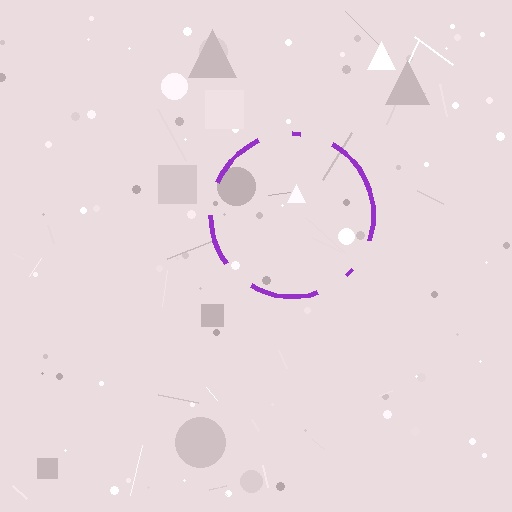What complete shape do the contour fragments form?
The contour fragments form a circle.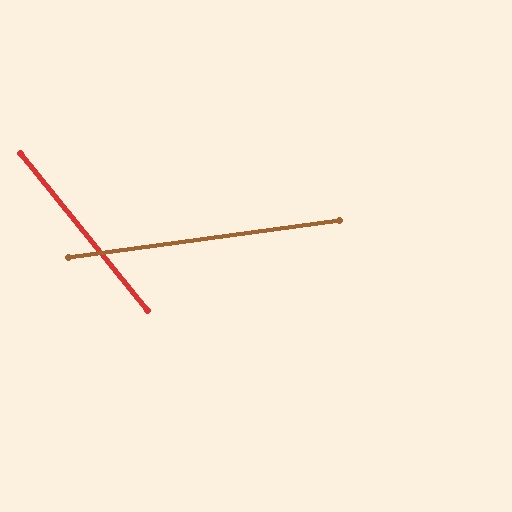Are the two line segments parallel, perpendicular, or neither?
Neither parallel nor perpendicular — they differ by about 59°.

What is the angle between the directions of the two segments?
Approximately 59 degrees.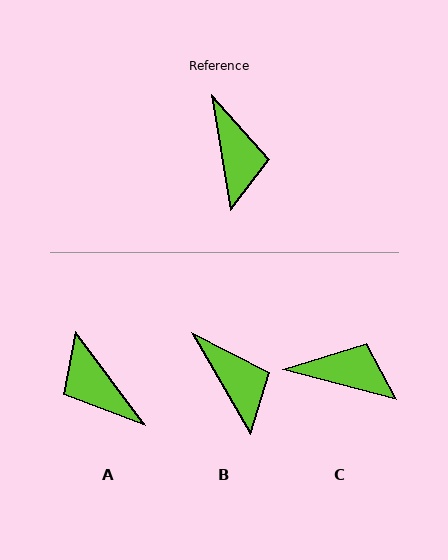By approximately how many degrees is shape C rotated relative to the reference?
Approximately 66 degrees counter-clockwise.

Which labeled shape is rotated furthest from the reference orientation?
A, about 152 degrees away.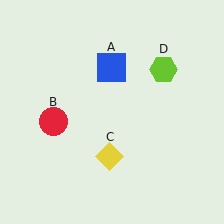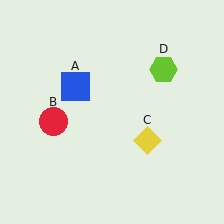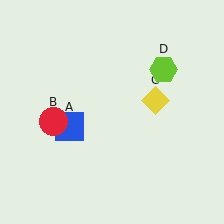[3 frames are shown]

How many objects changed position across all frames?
2 objects changed position: blue square (object A), yellow diamond (object C).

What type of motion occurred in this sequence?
The blue square (object A), yellow diamond (object C) rotated counterclockwise around the center of the scene.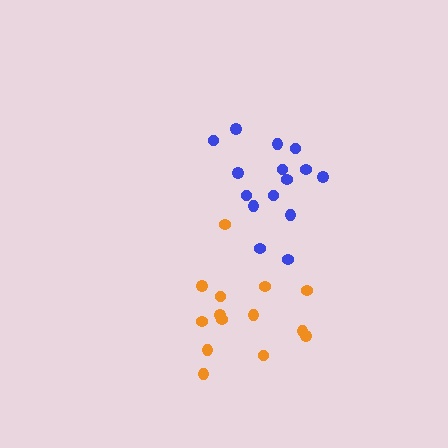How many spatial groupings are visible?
There are 2 spatial groupings.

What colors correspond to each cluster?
The clusters are colored: blue, orange.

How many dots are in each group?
Group 1: 15 dots, Group 2: 14 dots (29 total).